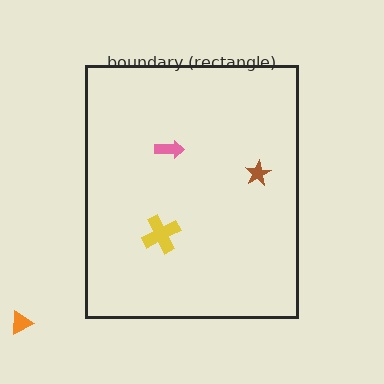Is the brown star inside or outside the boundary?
Inside.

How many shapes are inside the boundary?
3 inside, 1 outside.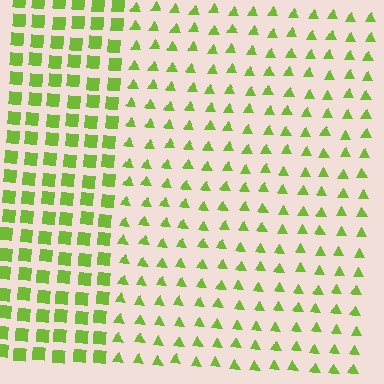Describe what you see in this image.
The image is filled with small lime elements arranged in a uniform grid. A rectangle-shaped region contains triangles, while the surrounding area contains squares. The boundary is defined purely by the change in element shape.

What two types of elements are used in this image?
The image uses triangles inside the rectangle region and squares outside it.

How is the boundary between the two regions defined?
The boundary is defined by a change in element shape: triangles inside vs. squares outside. All elements share the same color and spacing.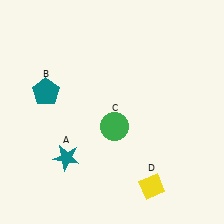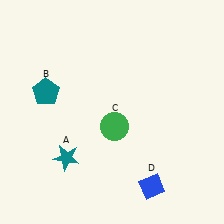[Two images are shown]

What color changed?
The diamond (D) changed from yellow in Image 1 to blue in Image 2.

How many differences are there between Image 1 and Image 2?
There is 1 difference between the two images.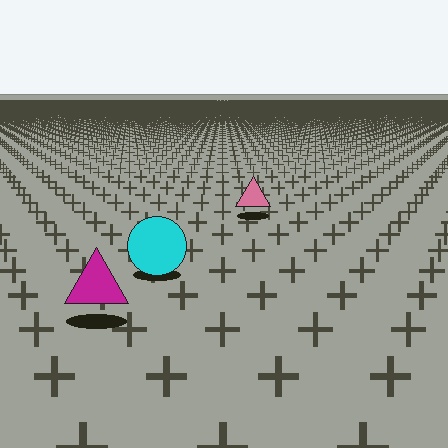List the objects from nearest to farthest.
From nearest to farthest: the magenta triangle, the cyan circle, the pink triangle.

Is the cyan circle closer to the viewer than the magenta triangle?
No. The magenta triangle is closer — you can tell from the texture gradient: the ground texture is coarser near it.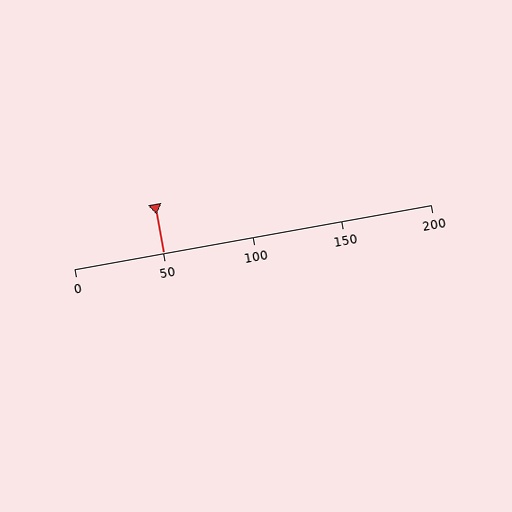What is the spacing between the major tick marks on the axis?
The major ticks are spaced 50 apart.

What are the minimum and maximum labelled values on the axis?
The axis runs from 0 to 200.